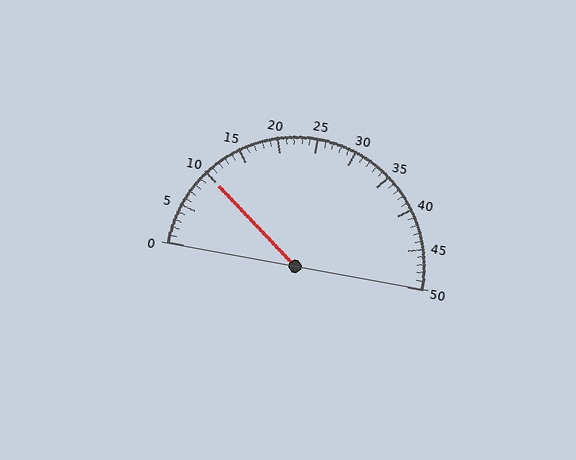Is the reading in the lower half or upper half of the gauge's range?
The reading is in the lower half of the range (0 to 50).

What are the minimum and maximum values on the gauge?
The gauge ranges from 0 to 50.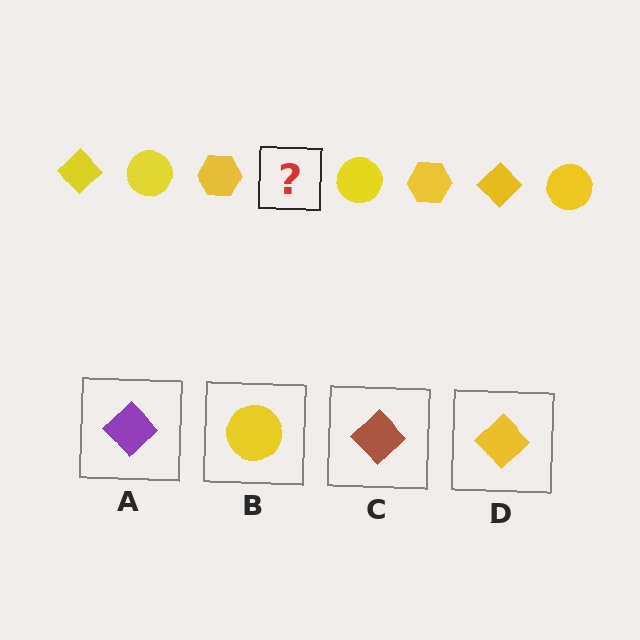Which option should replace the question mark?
Option D.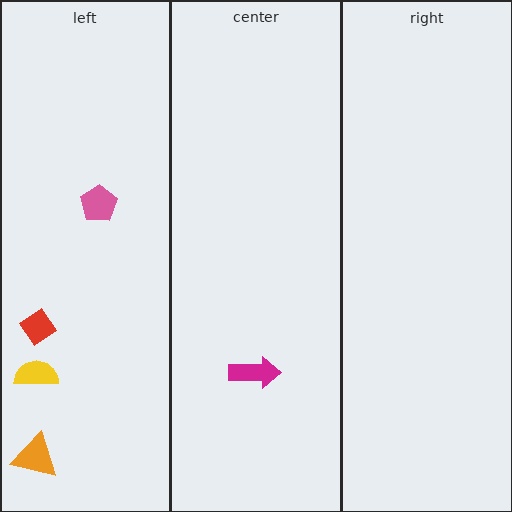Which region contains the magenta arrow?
The center region.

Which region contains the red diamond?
The left region.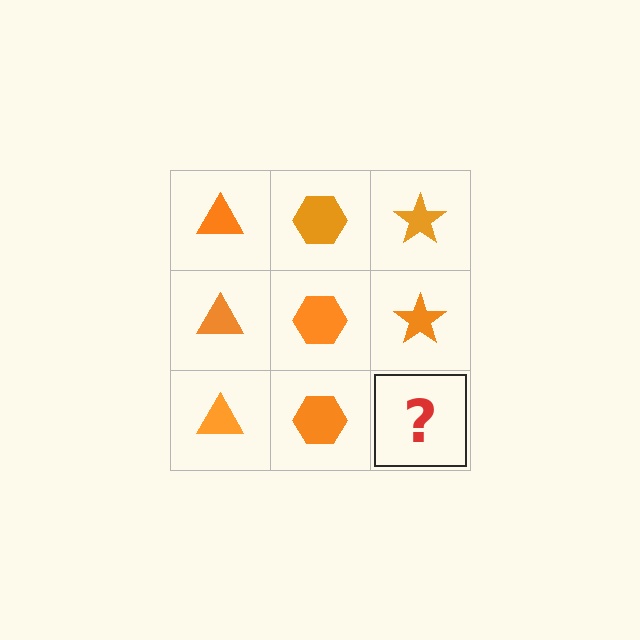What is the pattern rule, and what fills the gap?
The rule is that each column has a consistent shape. The gap should be filled with an orange star.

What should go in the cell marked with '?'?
The missing cell should contain an orange star.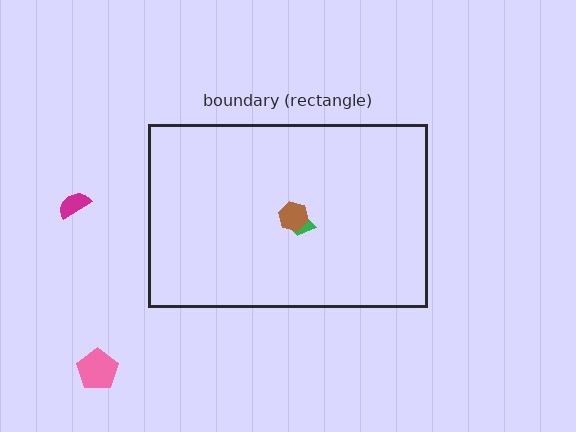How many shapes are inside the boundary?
2 inside, 2 outside.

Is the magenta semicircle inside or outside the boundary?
Outside.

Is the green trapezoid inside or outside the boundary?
Inside.